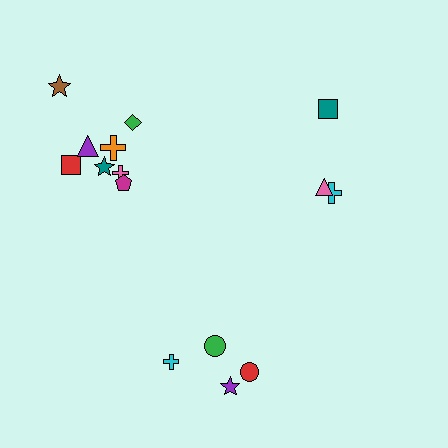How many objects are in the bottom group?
There are 4 objects.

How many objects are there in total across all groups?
There are 15 objects.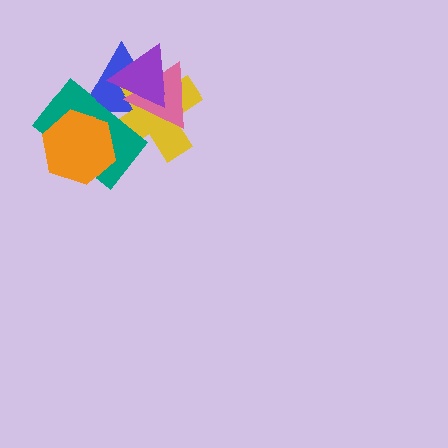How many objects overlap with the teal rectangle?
4 objects overlap with the teal rectangle.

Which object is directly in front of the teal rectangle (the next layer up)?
The purple triangle is directly in front of the teal rectangle.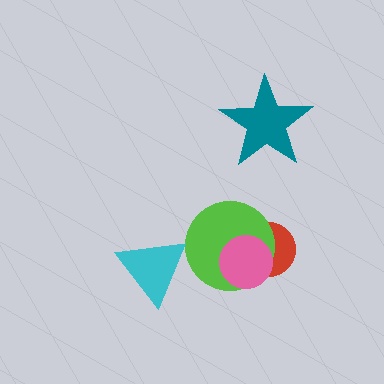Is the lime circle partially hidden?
Yes, it is partially covered by another shape.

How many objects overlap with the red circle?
2 objects overlap with the red circle.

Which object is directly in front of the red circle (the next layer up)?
The lime circle is directly in front of the red circle.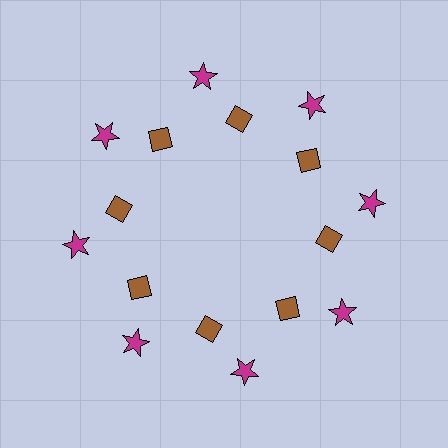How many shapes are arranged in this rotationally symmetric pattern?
There are 16 shapes, arranged in 8 groups of 2.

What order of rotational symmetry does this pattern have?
This pattern has 8-fold rotational symmetry.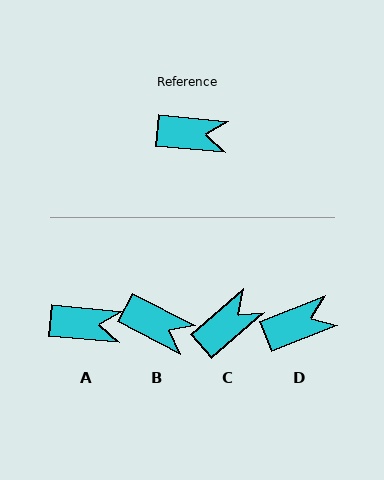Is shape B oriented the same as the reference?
No, it is off by about 22 degrees.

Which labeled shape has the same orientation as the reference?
A.